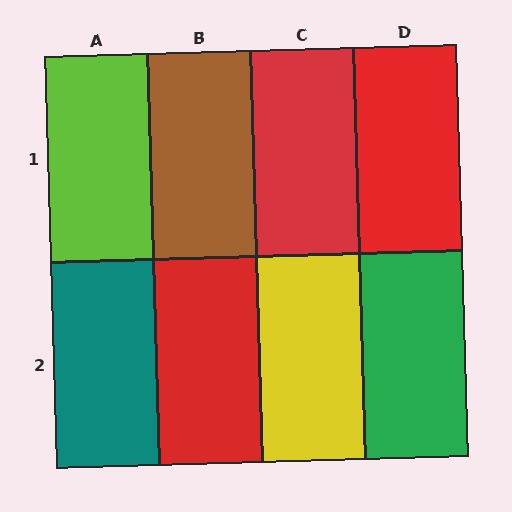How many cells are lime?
1 cell is lime.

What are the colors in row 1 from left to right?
Lime, brown, red, red.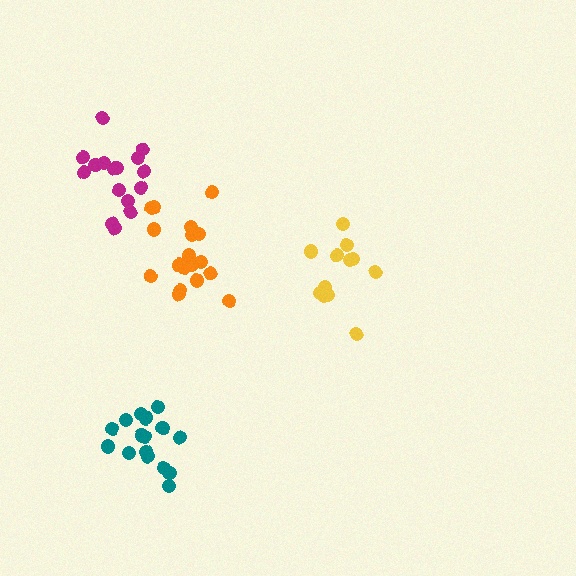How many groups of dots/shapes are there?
There are 4 groups.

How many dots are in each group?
Group 1: 12 dots, Group 2: 18 dots, Group 3: 16 dots, Group 4: 16 dots (62 total).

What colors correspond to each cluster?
The clusters are colored: yellow, orange, teal, magenta.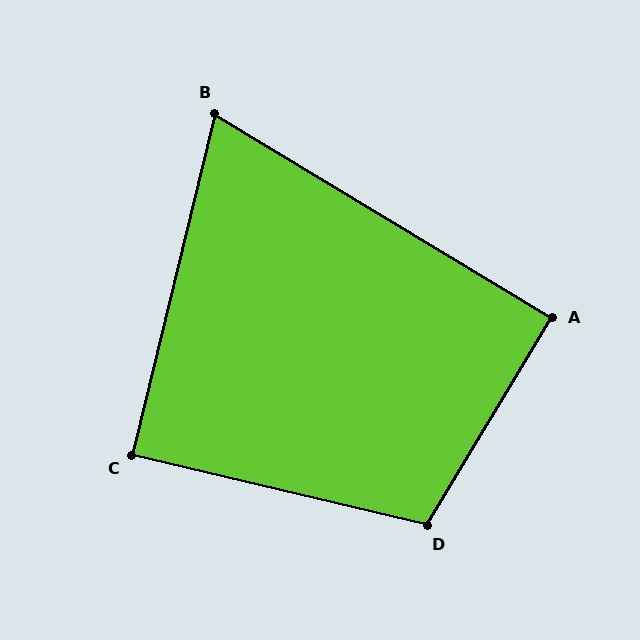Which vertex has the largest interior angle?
D, at approximately 108 degrees.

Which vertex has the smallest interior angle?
B, at approximately 72 degrees.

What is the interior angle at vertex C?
Approximately 90 degrees (approximately right).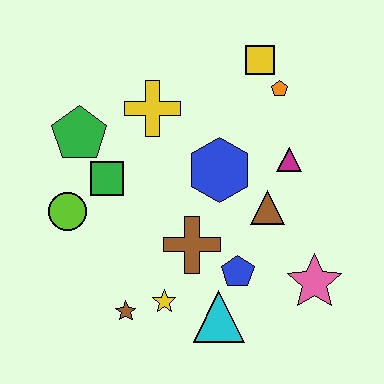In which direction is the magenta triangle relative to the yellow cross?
The magenta triangle is to the right of the yellow cross.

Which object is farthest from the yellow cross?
The pink star is farthest from the yellow cross.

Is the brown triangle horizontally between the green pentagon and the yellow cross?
No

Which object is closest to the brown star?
The yellow star is closest to the brown star.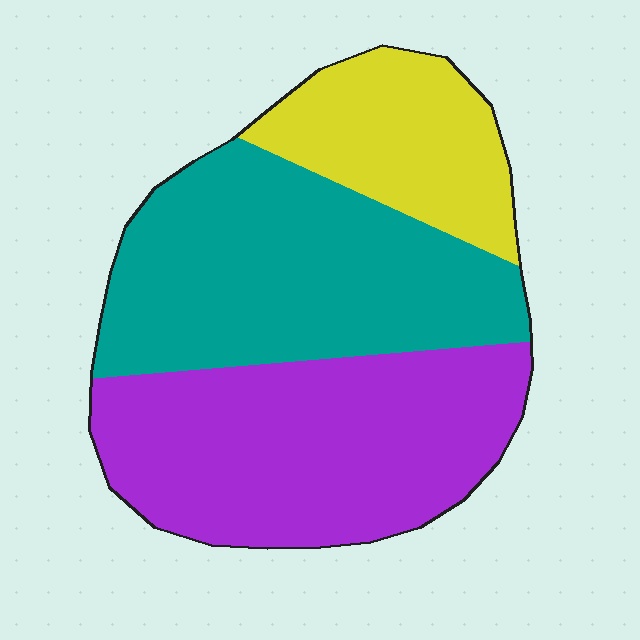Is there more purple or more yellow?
Purple.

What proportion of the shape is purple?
Purple takes up about two fifths (2/5) of the shape.